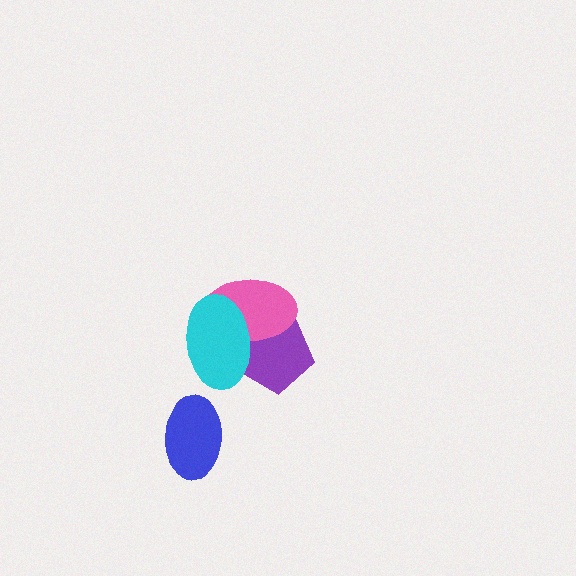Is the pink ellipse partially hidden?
Yes, it is partially covered by another shape.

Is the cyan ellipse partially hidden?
No, no other shape covers it.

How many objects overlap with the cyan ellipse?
2 objects overlap with the cyan ellipse.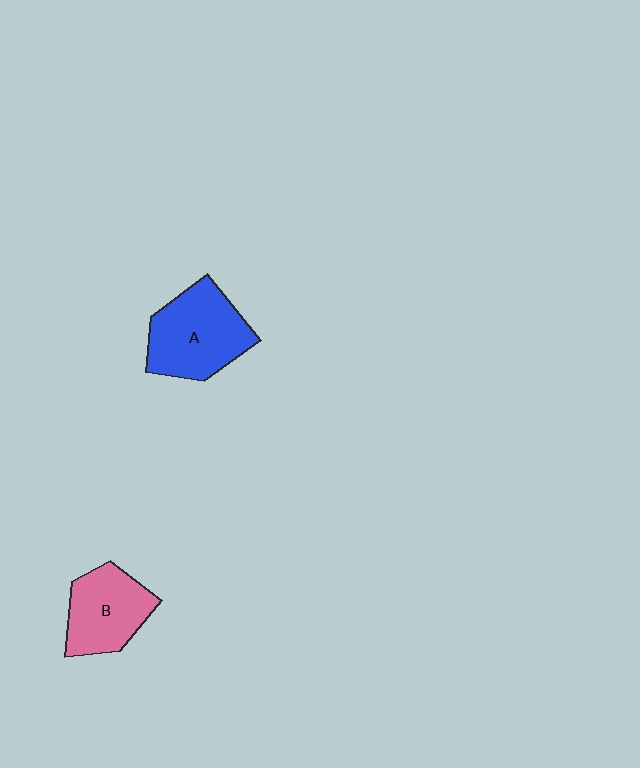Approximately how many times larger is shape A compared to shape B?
Approximately 1.2 times.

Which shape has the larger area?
Shape A (blue).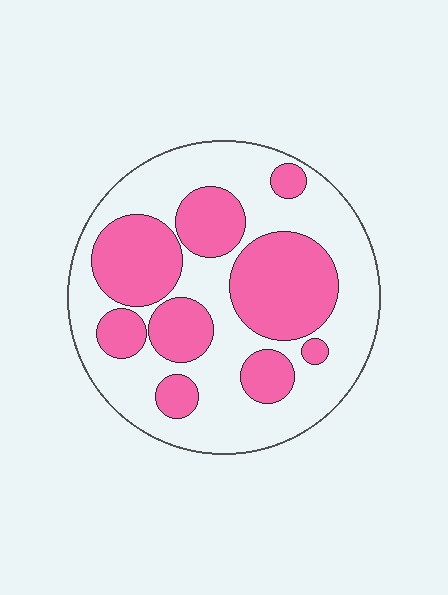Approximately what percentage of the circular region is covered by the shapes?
Approximately 40%.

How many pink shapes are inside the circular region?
9.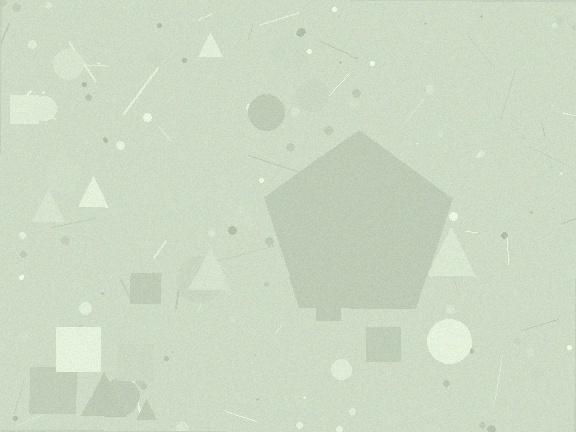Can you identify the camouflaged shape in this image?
The camouflaged shape is a pentagon.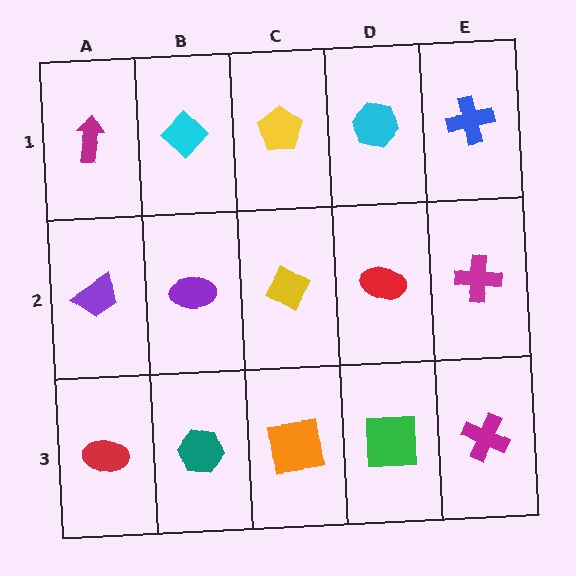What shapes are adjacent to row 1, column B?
A purple ellipse (row 2, column B), a magenta arrow (row 1, column A), a yellow pentagon (row 1, column C).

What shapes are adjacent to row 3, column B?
A purple ellipse (row 2, column B), a red ellipse (row 3, column A), an orange square (row 3, column C).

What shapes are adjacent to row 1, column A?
A purple trapezoid (row 2, column A), a cyan diamond (row 1, column B).